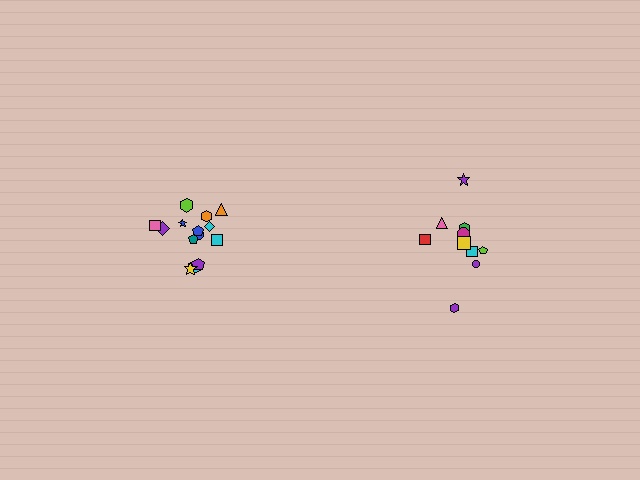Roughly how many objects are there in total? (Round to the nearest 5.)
Roughly 25 objects in total.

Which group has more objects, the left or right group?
The left group.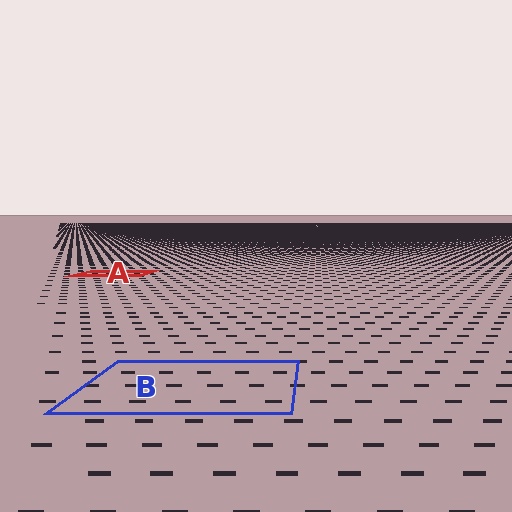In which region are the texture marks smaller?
The texture marks are smaller in region A, because it is farther away.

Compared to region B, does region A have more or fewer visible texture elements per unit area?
Region A has more texture elements per unit area — they are packed more densely because it is farther away.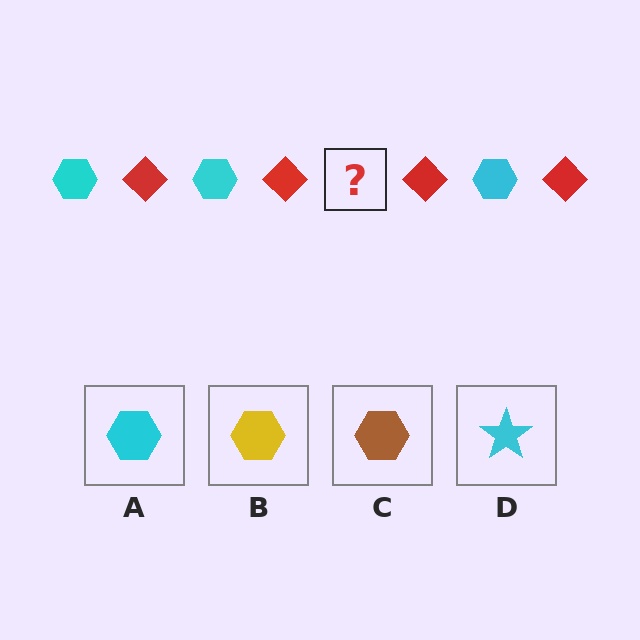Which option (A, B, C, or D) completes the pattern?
A.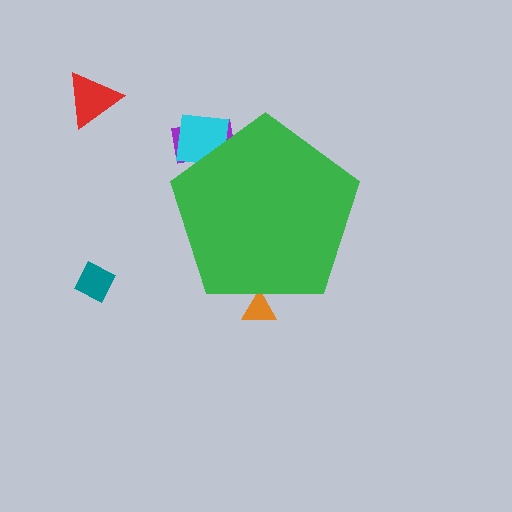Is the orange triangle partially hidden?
Yes, the orange triangle is partially hidden behind the green pentagon.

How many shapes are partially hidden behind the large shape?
3 shapes are partially hidden.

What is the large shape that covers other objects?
A green pentagon.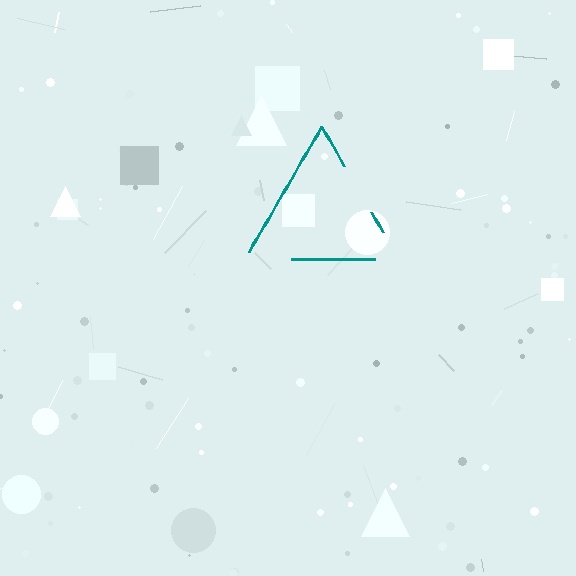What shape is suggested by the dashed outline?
The dashed outline suggests a triangle.